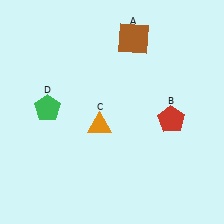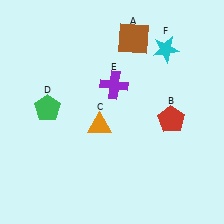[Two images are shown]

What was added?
A purple cross (E), a cyan star (F) were added in Image 2.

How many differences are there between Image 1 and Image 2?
There are 2 differences between the two images.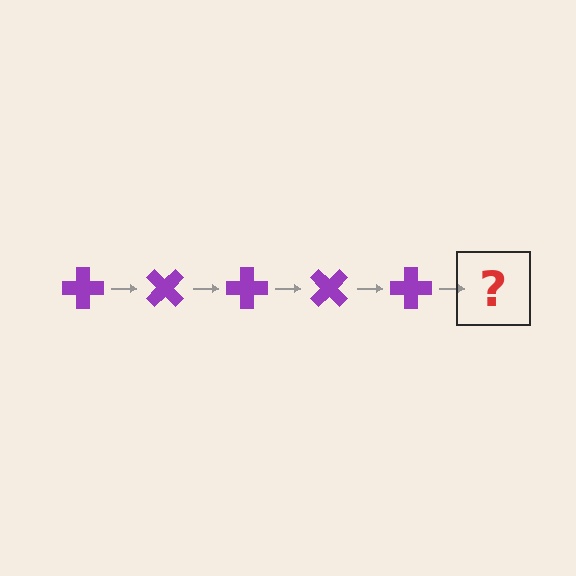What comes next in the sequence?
The next element should be a purple cross rotated 225 degrees.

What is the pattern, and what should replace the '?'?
The pattern is that the cross rotates 45 degrees each step. The '?' should be a purple cross rotated 225 degrees.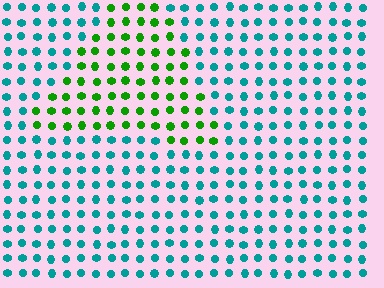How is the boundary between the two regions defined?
The boundary is defined purely by a slight shift in hue (about 61 degrees). Spacing, size, and orientation are identical on both sides.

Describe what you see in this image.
The image is filled with small teal elements in a uniform arrangement. A triangle-shaped region is visible where the elements are tinted to a slightly different hue, forming a subtle color boundary.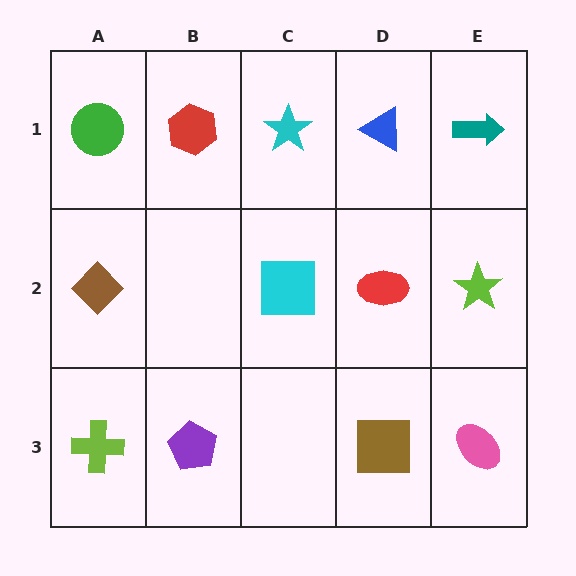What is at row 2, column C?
A cyan square.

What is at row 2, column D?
A red ellipse.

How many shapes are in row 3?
4 shapes.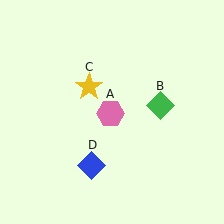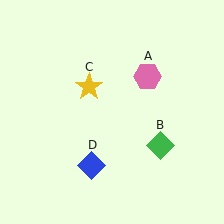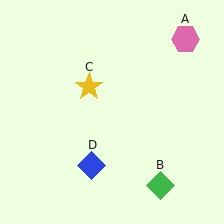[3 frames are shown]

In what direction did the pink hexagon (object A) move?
The pink hexagon (object A) moved up and to the right.